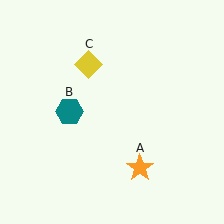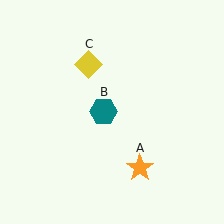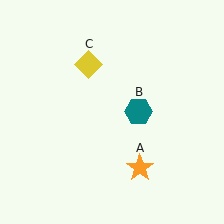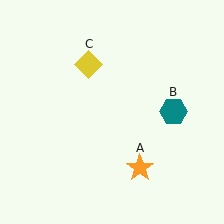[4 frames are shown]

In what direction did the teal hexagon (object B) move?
The teal hexagon (object B) moved right.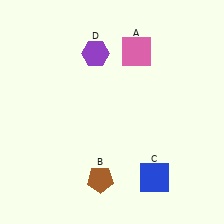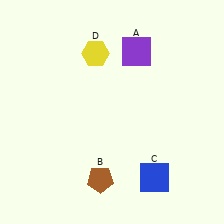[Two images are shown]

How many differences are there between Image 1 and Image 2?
There are 2 differences between the two images.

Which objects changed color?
A changed from pink to purple. D changed from purple to yellow.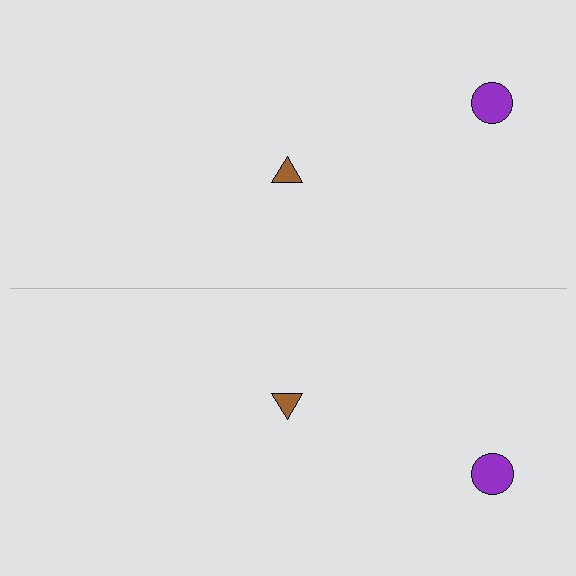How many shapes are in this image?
There are 4 shapes in this image.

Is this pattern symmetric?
Yes, this pattern has bilateral (reflection) symmetry.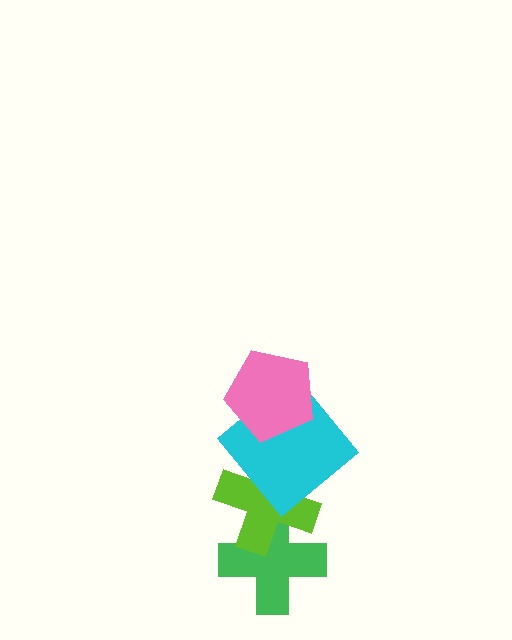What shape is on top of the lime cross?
The cyan diamond is on top of the lime cross.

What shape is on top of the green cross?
The lime cross is on top of the green cross.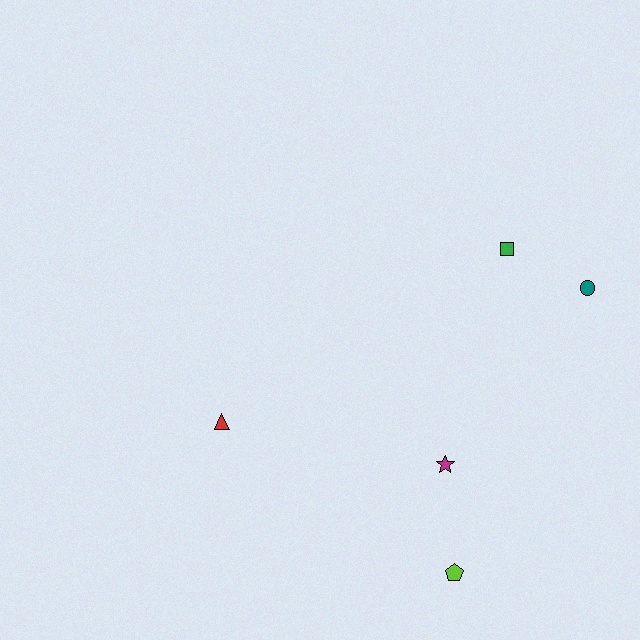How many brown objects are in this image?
There are no brown objects.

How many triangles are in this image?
There is 1 triangle.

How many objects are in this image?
There are 5 objects.